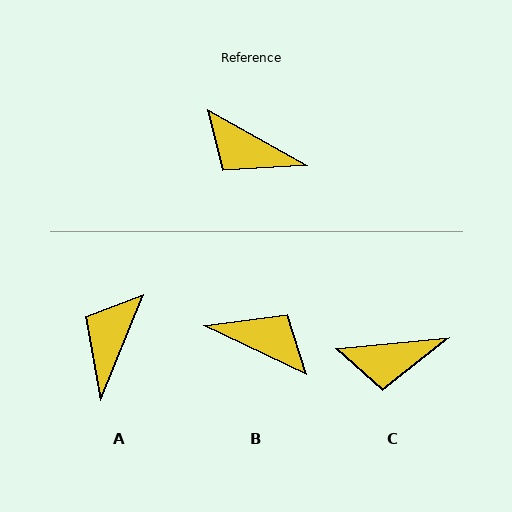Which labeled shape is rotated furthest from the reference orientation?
B, about 176 degrees away.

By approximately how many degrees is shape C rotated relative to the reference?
Approximately 34 degrees counter-clockwise.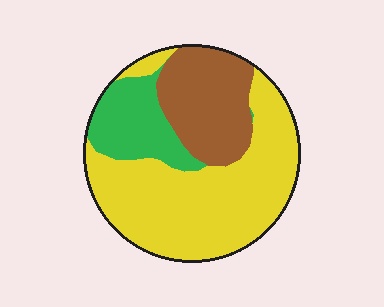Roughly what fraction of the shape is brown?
Brown takes up about one quarter (1/4) of the shape.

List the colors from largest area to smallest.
From largest to smallest: yellow, brown, green.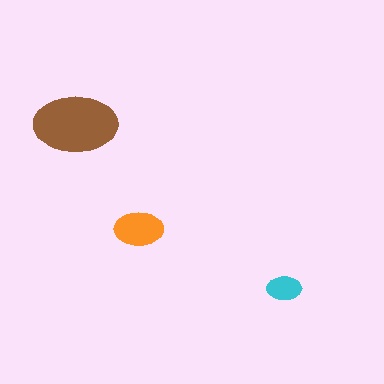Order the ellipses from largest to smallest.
the brown one, the orange one, the cyan one.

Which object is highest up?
The brown ellipse is topmost.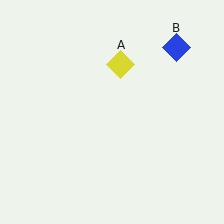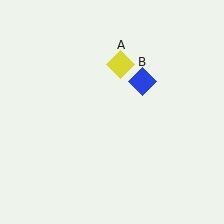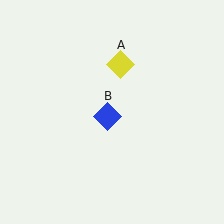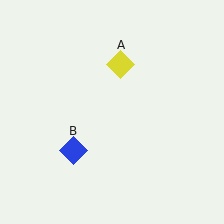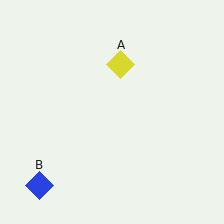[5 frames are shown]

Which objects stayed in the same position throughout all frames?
Yellow diamond (object A) remained stationary.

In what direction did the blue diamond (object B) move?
The blue diamond (object B) moved down and to the left.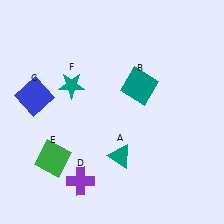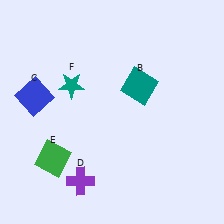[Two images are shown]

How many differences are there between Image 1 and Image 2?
There is 1 difference between the two images.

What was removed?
The teal triangle (A) was removed in Image 2.